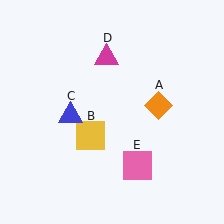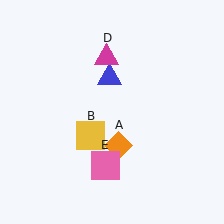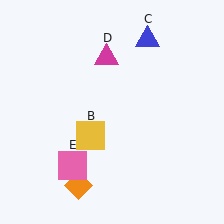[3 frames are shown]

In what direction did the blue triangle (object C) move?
The blue triangle (object C) moved up and to the right.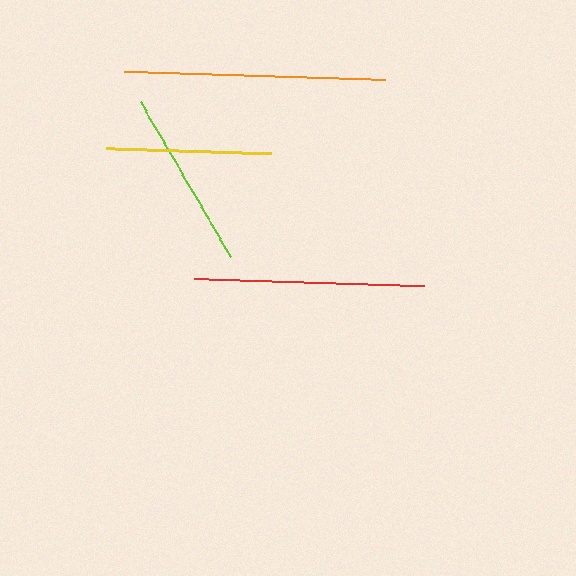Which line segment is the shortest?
The yellow line is the shortest at approximately 166 pixels.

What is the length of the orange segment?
The orange segment is approximately 262 pixels long.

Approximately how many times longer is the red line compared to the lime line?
The red line is approximately 1.3 times the length of the lime line.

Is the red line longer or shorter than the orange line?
The orange line is longer than the red line.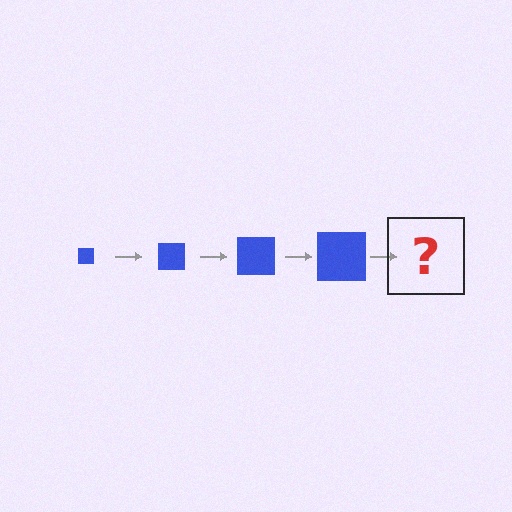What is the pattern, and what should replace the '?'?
The pattern is that the square gets progressively larger each step. The '?' should be a blue square, larger than the previous one.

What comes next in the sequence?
The next element should be a blue square, larger than the previous one.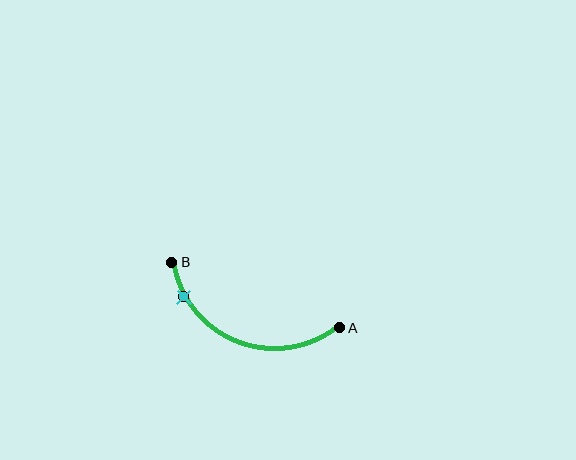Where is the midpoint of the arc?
The arc midpoint is the point on the curve farthest from the straight line joining A and B. It sits below that line.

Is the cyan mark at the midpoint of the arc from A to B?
No. The cyan mark lies on the arc but is closer to endpoint B. The arc midpoint would be at the point on the curve equidistant along the arc from both A and B.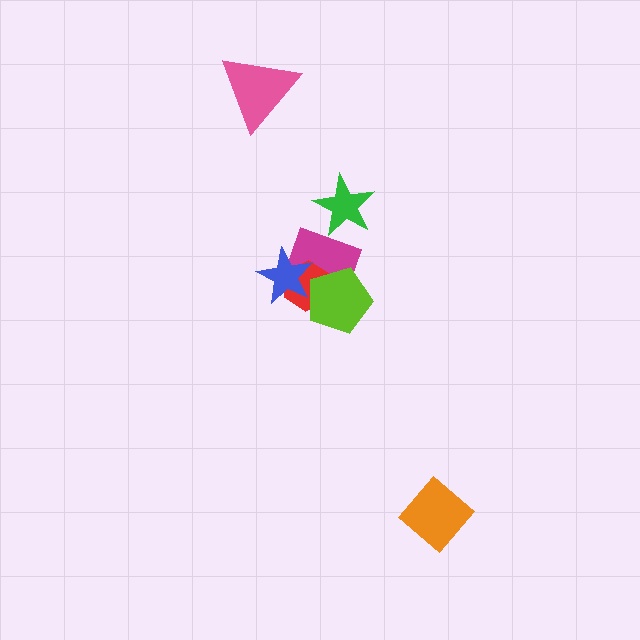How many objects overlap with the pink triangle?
0 objects overlap with the pink triangle.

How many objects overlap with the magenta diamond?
4 objects overlap with the magenta diamond.